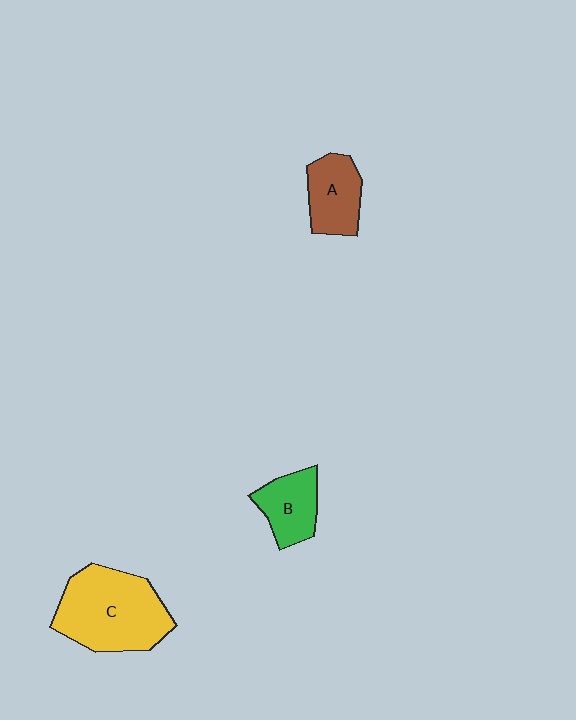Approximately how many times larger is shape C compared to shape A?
Approximately 2.0 times.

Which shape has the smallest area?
Shape B (green).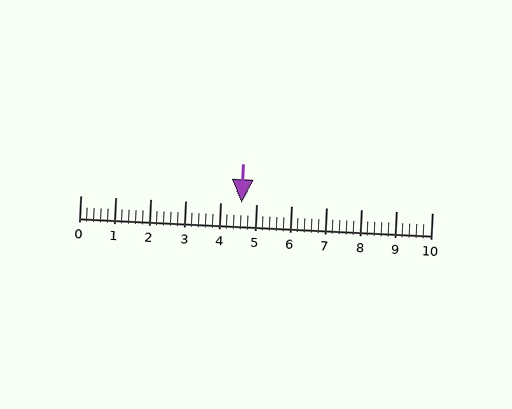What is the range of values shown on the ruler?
The ruler shows values from 0 to 10.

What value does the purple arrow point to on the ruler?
The purple arrow points to approximately 4.6.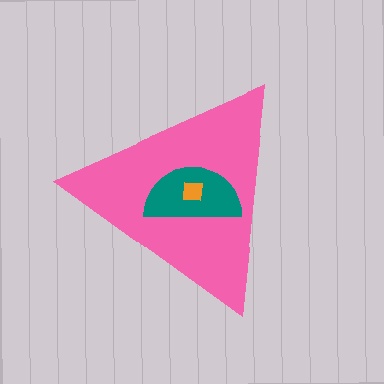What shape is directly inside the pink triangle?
The teal semicircle.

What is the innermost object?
The orange square.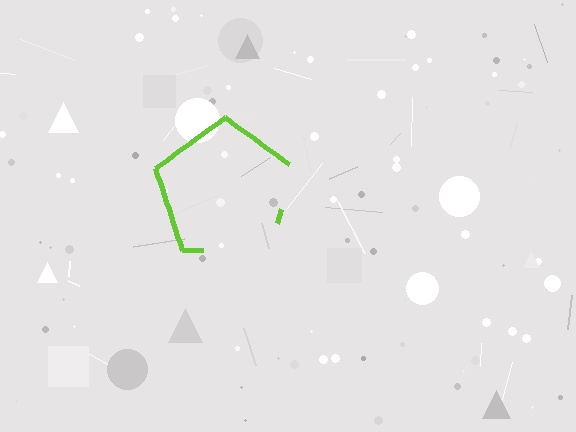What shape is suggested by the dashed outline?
The dashed outline suggests a pentagon.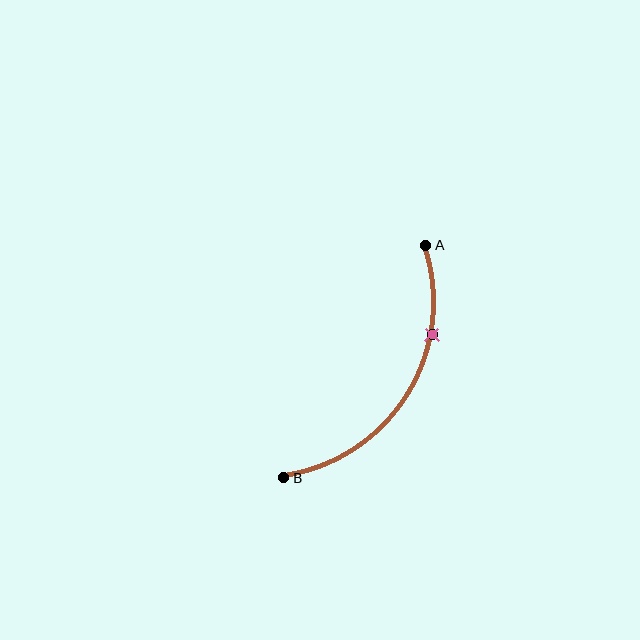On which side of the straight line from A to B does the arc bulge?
The arc bulges to the right of the straight line connecting A and B.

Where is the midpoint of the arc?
The arc midpoint is the point on the curve farthest from the straight line joining A and B. It sits to the right of that line.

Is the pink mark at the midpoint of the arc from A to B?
No. The pink mark lies on the arc but is closer to endpoint A. The arc midpoint would be at the point on the curve equidistant along the arc from both A and B.